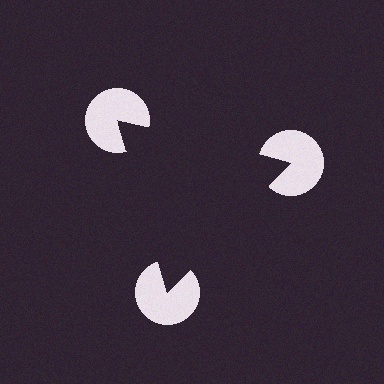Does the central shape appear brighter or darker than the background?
It typically appears slightly darker than the background, even though no actual brightness change is drawn.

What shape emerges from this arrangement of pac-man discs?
An illusory triangle — its edges are inferred from the aligned wedge cuts in the pac-man discs, not physically drawn.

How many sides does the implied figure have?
3 sides.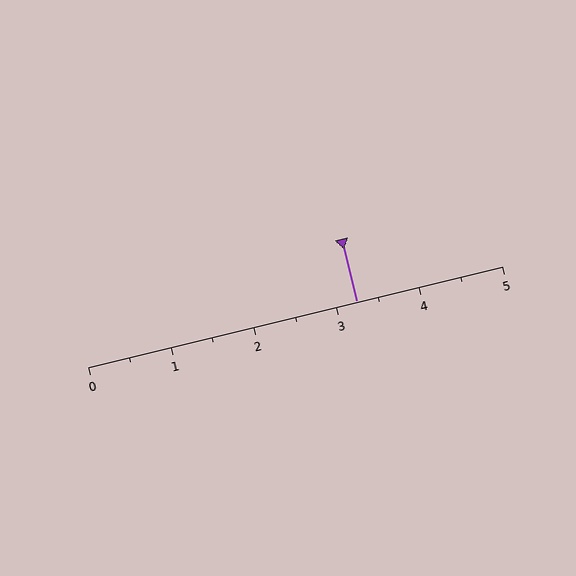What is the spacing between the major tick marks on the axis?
The major ticks are spaced 1 apart.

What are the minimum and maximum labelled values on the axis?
The axis runs from 0 to 5.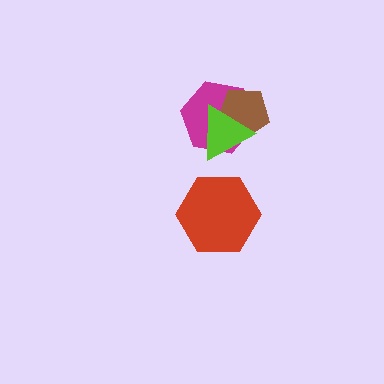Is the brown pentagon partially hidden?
Yes, it is partially covered by another shape.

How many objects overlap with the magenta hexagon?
2 objects overlap with the magenta hexagon.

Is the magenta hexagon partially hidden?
Yes, it is partially covered by another shape.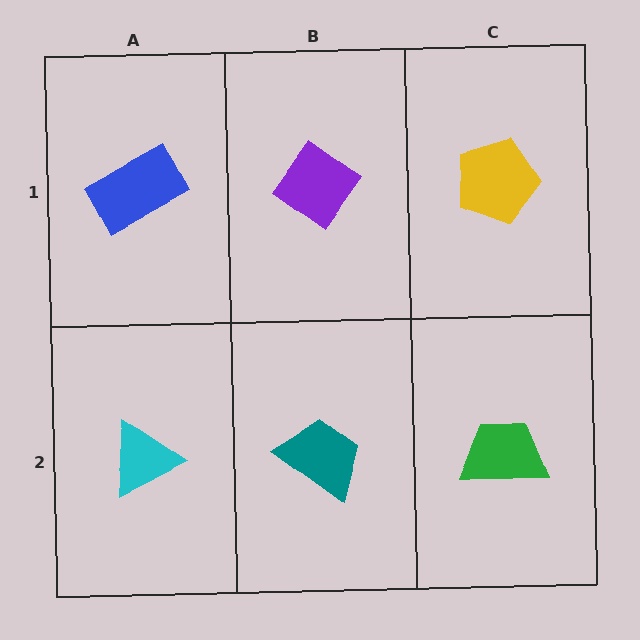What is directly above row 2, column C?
A yellow pentagon.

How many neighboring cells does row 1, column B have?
3.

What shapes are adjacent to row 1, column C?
A green trapezoid (row 2, column C), a purple diamond (row 1, column B).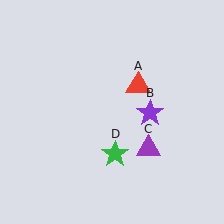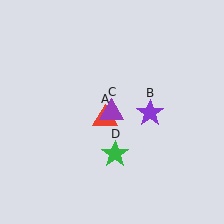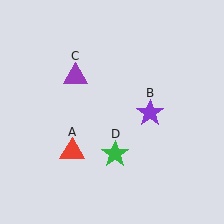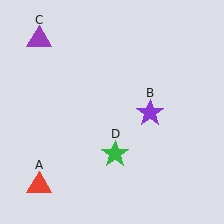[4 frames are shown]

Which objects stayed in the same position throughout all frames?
Purple star (object B) and green star (object D) remained stationary.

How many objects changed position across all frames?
2 objects changed position: red triangle (object A), purple triangle (object C).